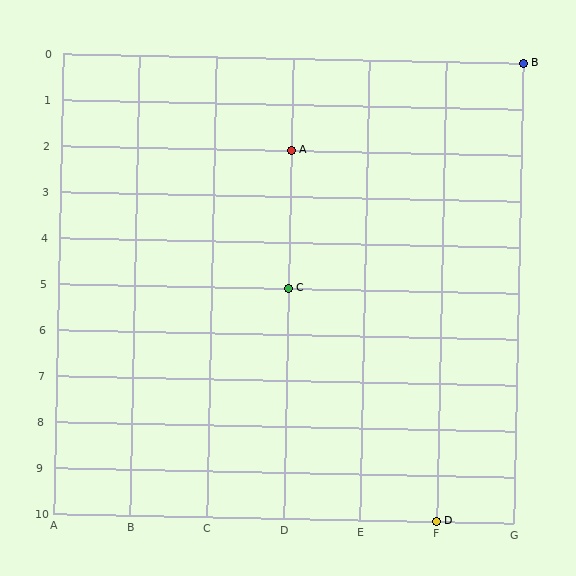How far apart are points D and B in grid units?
Points D and B are 1 column and 10 rows apart (about 10.0 grid units diagonally).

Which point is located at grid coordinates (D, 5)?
Point C is at (D, 5).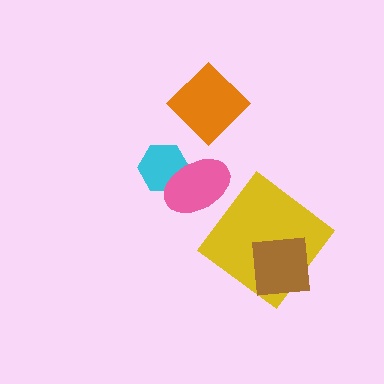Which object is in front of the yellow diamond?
The brown square is in front of the yellow diamond.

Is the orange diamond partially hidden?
No, no other shape covers it.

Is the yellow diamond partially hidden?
Yes, it is partially covered by another shape.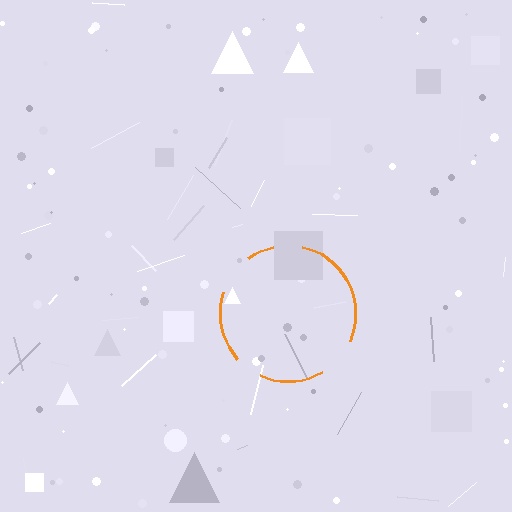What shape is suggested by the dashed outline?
The dashed outline suggests a circle.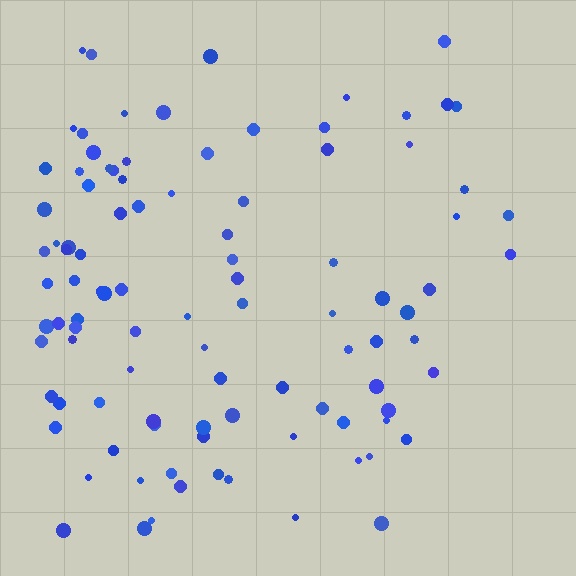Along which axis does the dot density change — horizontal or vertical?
Horizontal.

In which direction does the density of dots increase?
From right to left, with the left side densest.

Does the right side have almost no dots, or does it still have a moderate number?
Still a moderate number, just noticeably fewer than the left.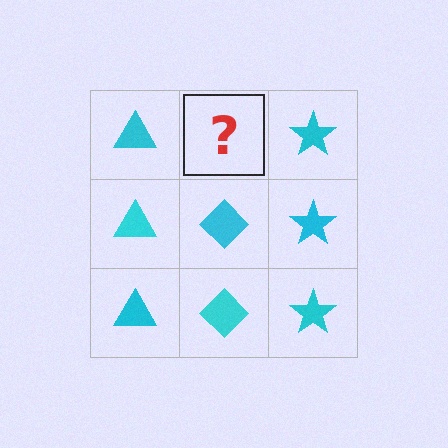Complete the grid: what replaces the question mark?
The question mark should be replaced with a cyan diamond.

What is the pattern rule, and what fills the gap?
The rule is that each column has a consistent shape. The gap should be filled with a cyan diamond.